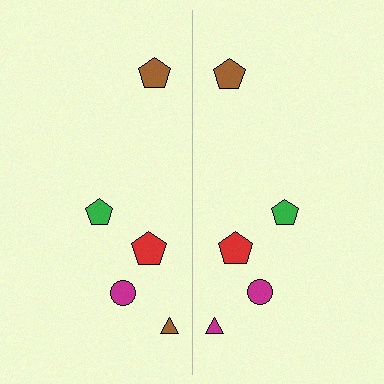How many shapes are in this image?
There are 10 shapes in this image.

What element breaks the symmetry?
The magenta triangle on the right side breaks the symmetry — its mirror counterpart is brown.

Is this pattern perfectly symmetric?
No, the pattern is not perfectly symmetric. The magenta triangle on the right side breaks the symmetry — its mirror counterpart is brown.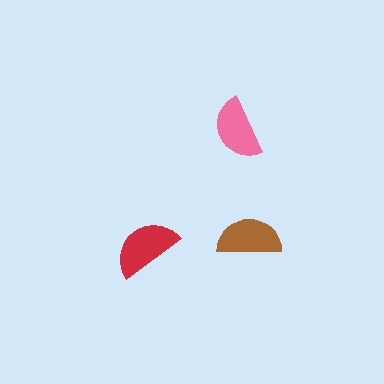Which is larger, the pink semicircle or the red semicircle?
The red one.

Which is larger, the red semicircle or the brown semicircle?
The red one.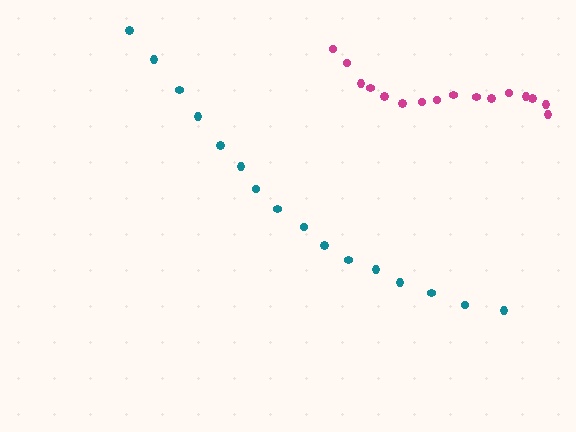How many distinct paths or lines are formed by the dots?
There are 2 distinct paths.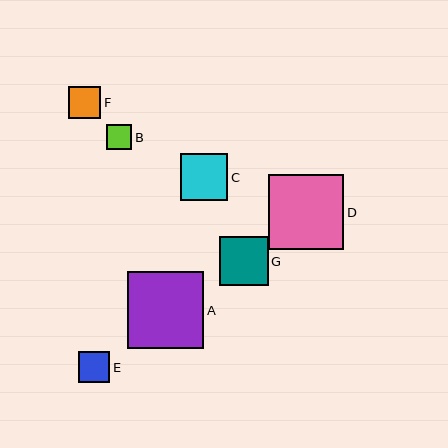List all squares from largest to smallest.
From largest to smallest: A, D, G, C, F, E, B.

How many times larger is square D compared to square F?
Square D is approximately 2.4 times the size of square F.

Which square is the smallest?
Square B is the smallest with a size of approximately 25 pixels.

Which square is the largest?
Square A is the largest with a size of approximately 76 pixels.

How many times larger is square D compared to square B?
Square D is approximately 3.0 times the size of square B.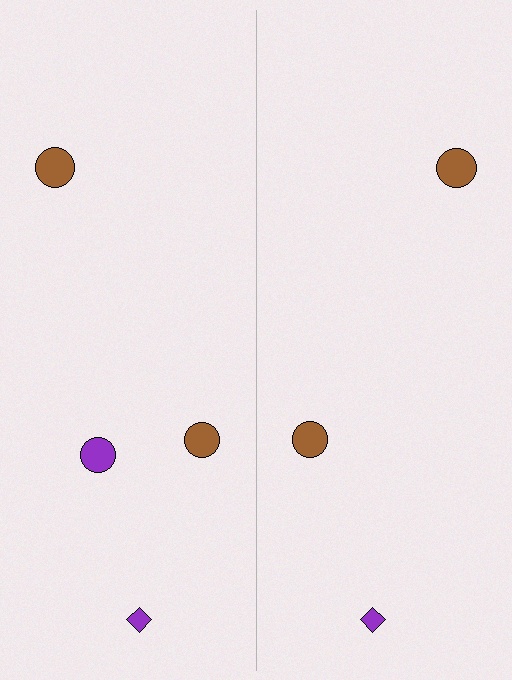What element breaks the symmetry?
A purple circle is missing from the right side.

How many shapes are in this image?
There are 7 shapes in this image.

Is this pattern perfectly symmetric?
No, the pattern is not perfectly symmetric. A purple circle is missing from the right side.